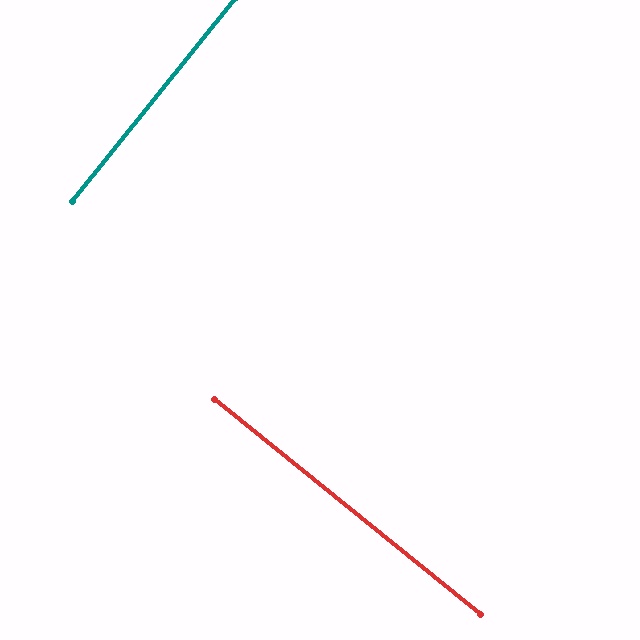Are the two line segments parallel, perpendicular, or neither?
Perpendicular — they meet at approximately 90°.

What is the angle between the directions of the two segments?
Approximately 90 degrees.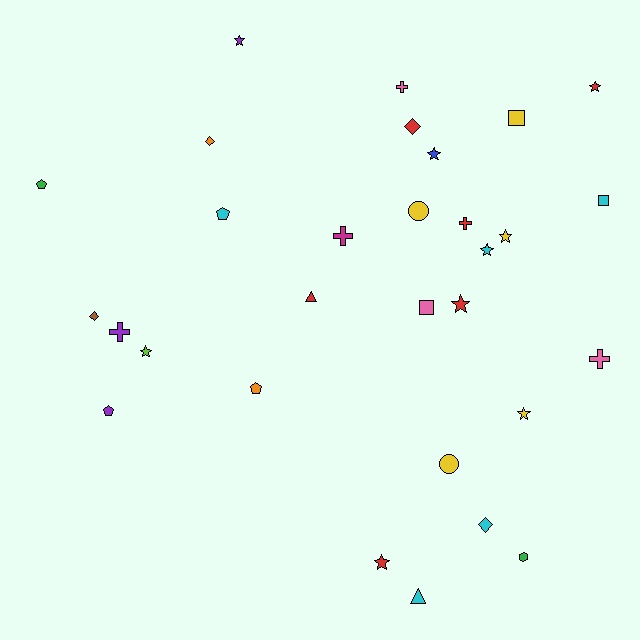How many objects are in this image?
There are 30 objects.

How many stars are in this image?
There are 9 stars.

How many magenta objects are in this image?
There is 1 magenta object.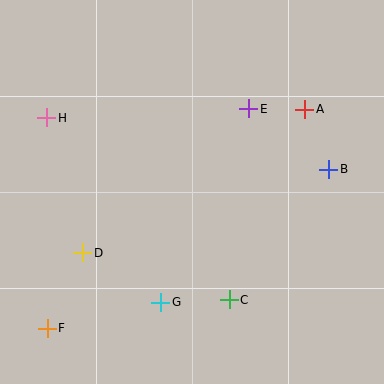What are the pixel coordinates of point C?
Point C is at (229, 300).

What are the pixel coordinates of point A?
Point A is at (305, 109).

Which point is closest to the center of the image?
Point E at (249, 109) is closest to the center.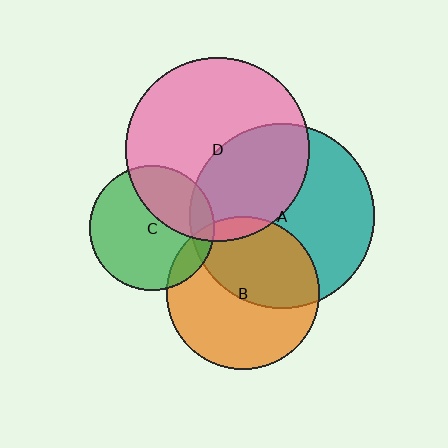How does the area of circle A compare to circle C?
Approximately 2.2 times.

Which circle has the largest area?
Circle A (teal).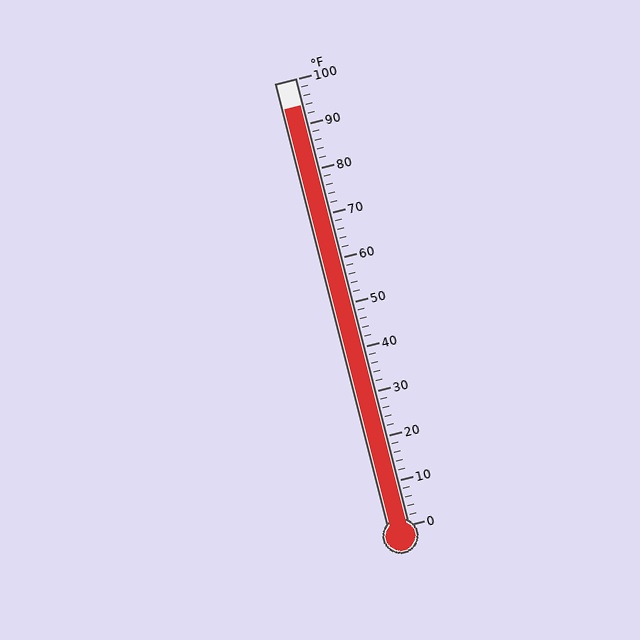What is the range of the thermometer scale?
The thermometer scale ranges from 0°F to 100°F.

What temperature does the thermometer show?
The thermometer shows approximately 94°F.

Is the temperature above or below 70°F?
The temperature is above 70°F.